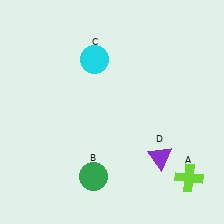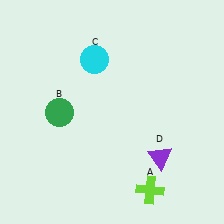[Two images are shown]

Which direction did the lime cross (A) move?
The lime cross (A) moved left.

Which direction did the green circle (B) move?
The green circle (B) moved up.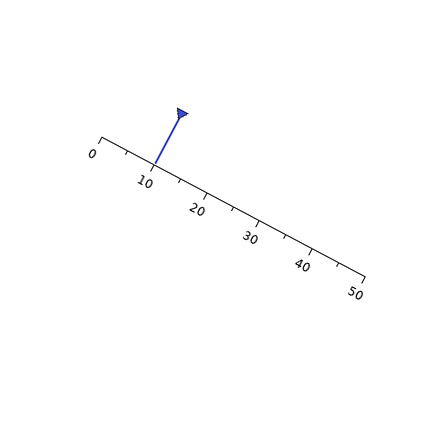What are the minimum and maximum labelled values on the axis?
The axis runs from 0 to 50.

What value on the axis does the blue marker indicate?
The marker indicates approximately 10.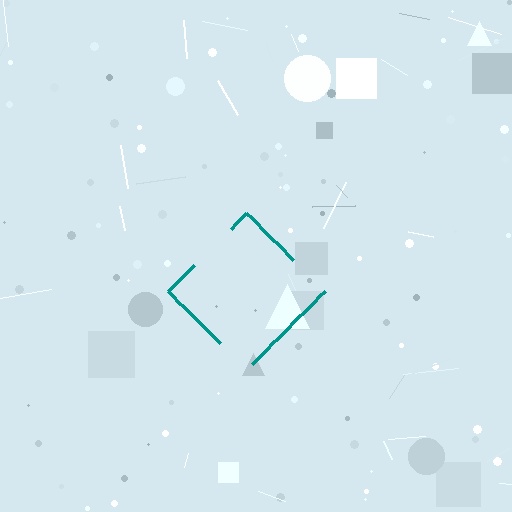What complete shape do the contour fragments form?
The contour fragments form a diamond.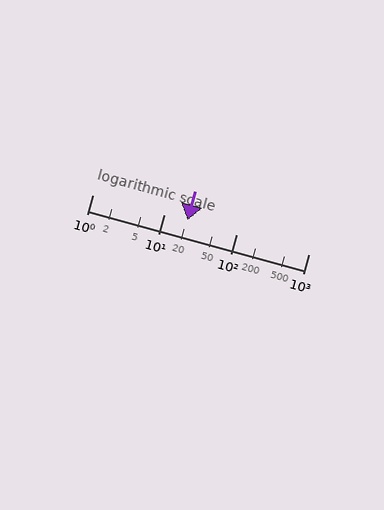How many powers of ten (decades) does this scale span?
The scale spans 3 decades, from 1 to 1000.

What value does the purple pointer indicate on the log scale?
The pointer indicates approximately 21.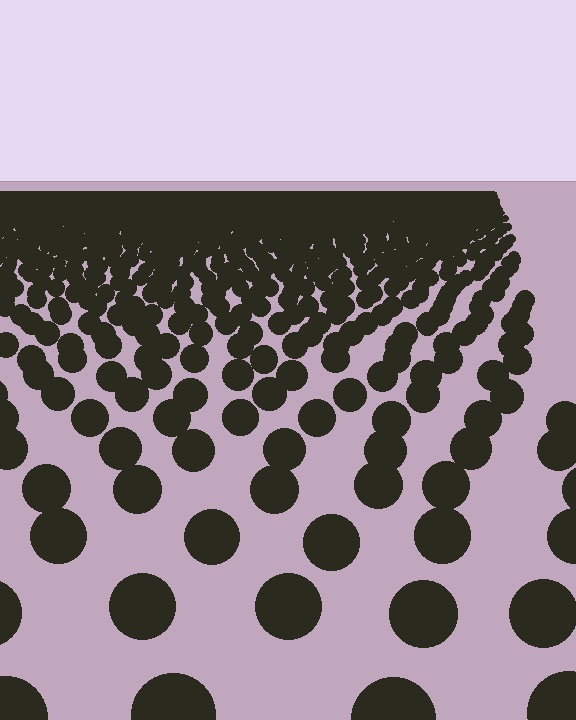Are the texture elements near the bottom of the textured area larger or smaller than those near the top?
Larger. Near the bottom, elements are closer to the viewer and appear at a bigger on-screen size.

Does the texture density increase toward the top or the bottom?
Density increases toward the top.